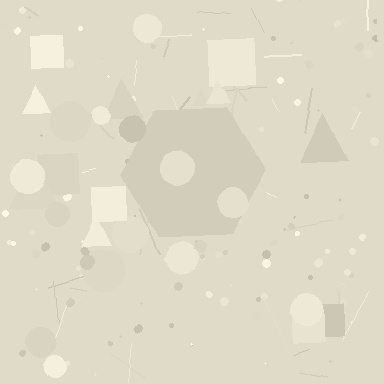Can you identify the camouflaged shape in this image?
The camouflaged shape is a hexagon.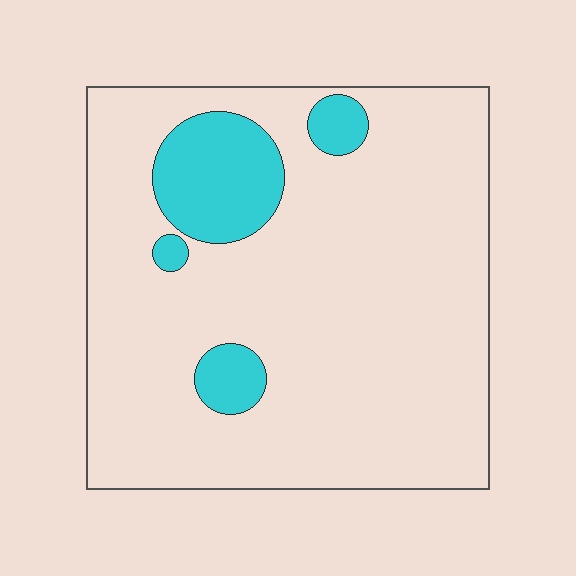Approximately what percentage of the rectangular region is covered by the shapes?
Approximately 15%.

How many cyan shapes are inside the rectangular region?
4.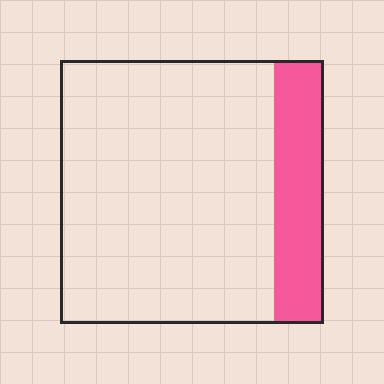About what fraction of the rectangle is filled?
About one fifth (1/5).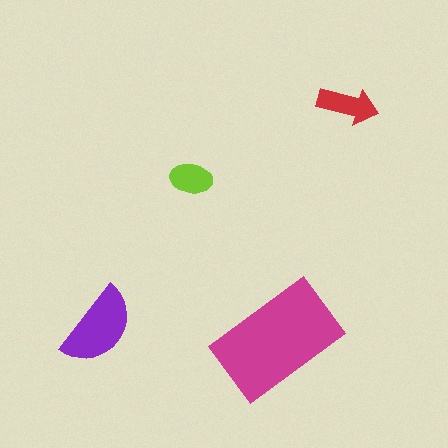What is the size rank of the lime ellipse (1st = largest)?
4th.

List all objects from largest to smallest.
The magenta rectangle, the purple semicircle, the red arrow, the lime ellipse.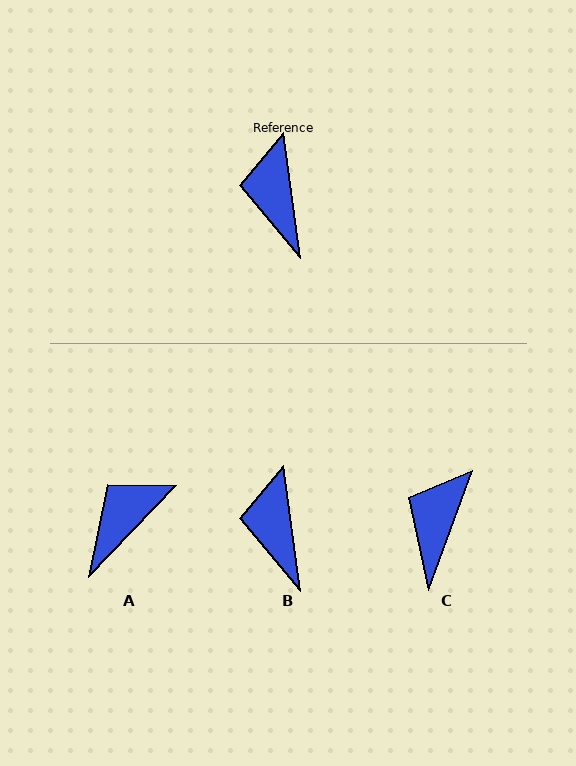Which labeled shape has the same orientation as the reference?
B.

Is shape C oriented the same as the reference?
No, it is off by about 28 degrees.